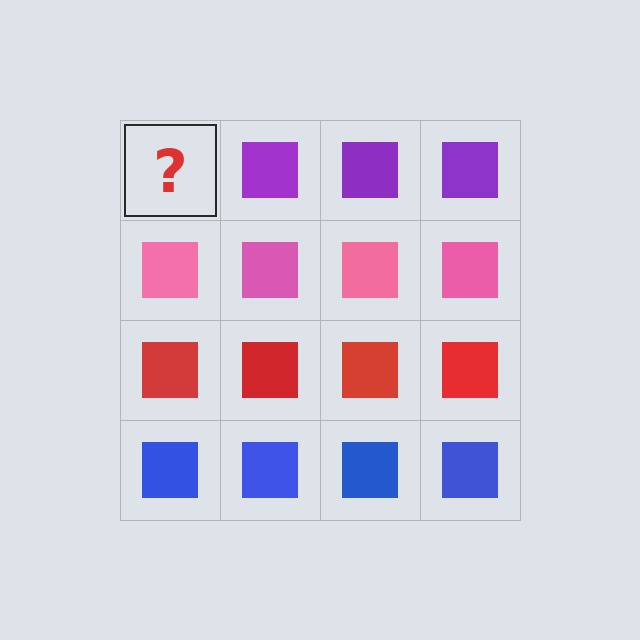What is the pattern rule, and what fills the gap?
The rule is that each row has a consistent color. The gap should be filled with a purple square.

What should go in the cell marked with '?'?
The missing cell should contain a purple square.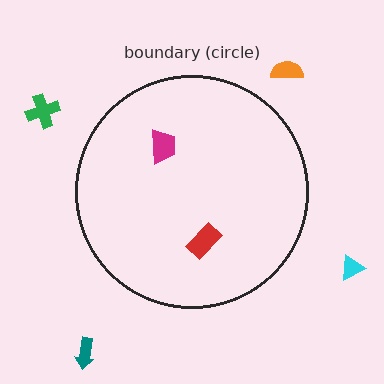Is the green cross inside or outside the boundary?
Outside.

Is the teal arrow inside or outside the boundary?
Outside.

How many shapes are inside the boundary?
2 inside, 4 outside.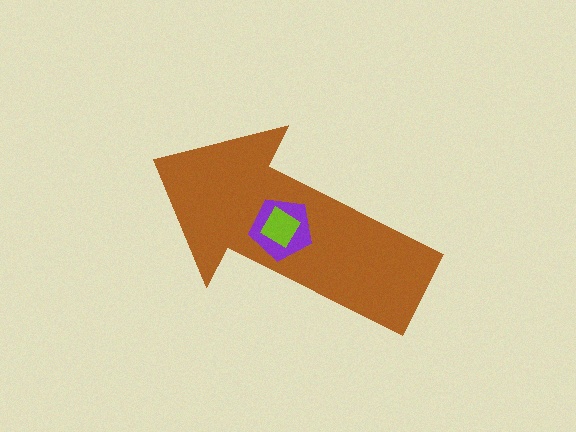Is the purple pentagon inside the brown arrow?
Yes.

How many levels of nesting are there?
3.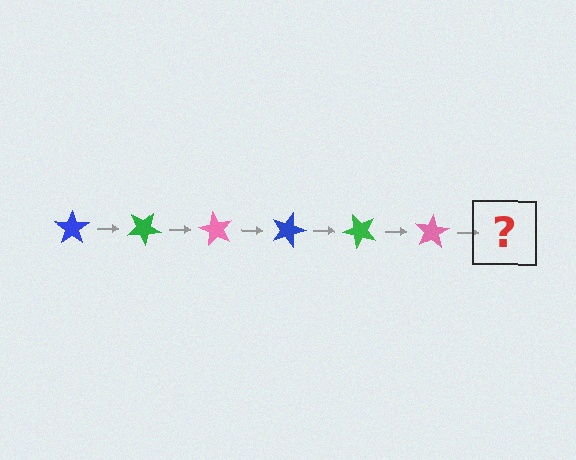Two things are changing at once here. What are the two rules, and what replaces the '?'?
The two rules are that it rotates 30 degrees each step and the color cycles through blue, green, and pink. The '?' should be a blue star, rotated 180 degrees from the start.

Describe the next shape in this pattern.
It should be a blue star, rotated 180 degrees from the start.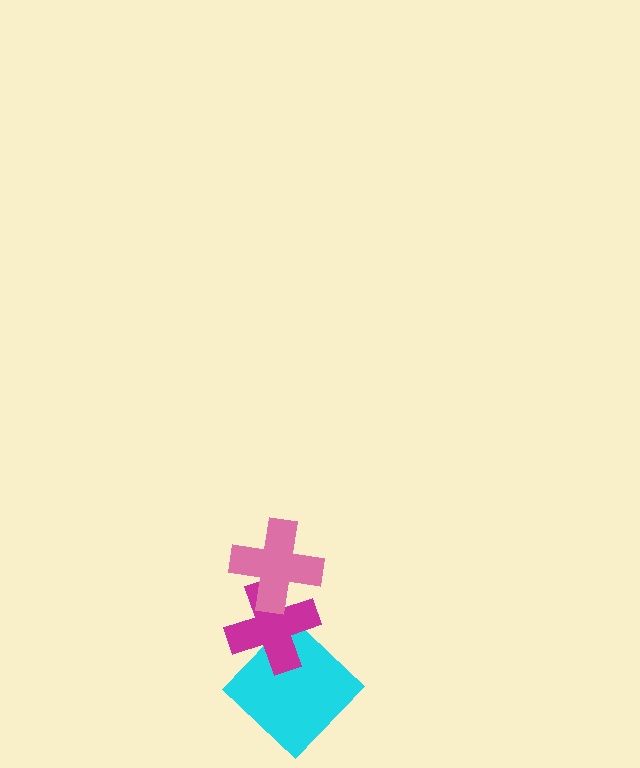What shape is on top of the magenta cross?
The pink cross is on top of the magenta cross.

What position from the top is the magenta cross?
The magenta cross is 2nd from the top.